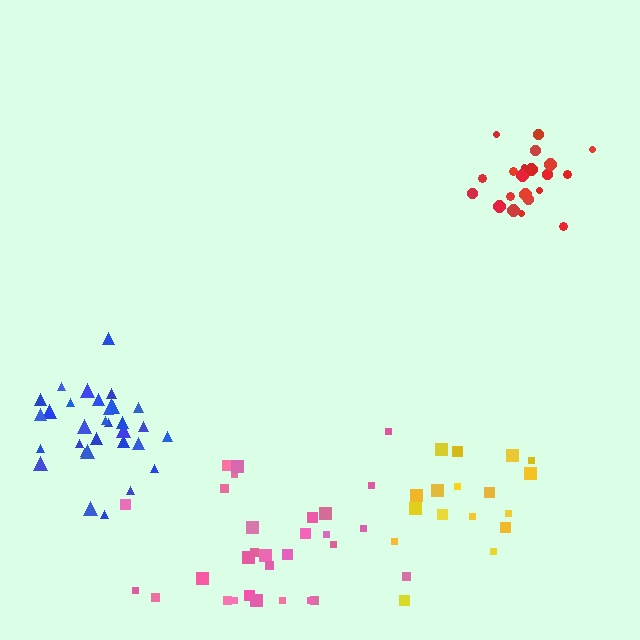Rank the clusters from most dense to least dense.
red, blue, pink, yellow.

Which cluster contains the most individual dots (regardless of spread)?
Blue (33).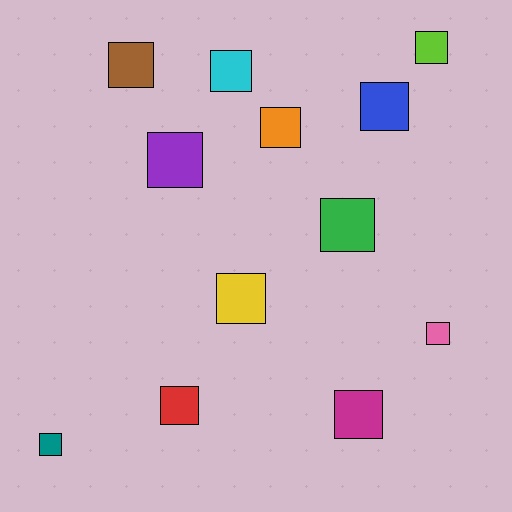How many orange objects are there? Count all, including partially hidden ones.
There is 1 orange object.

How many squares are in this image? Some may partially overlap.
There are 12 squares.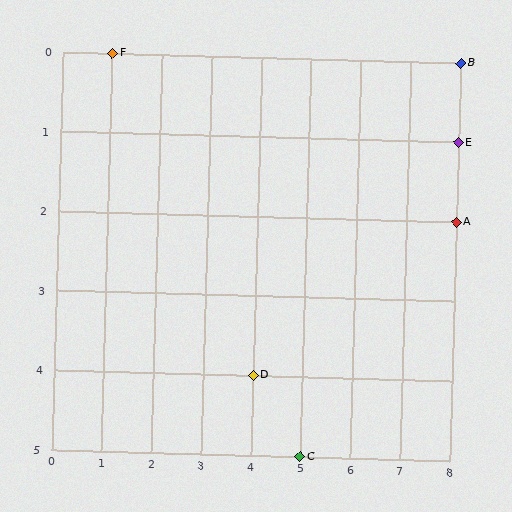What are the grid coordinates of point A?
Point A is at grid coordinates (8, 2).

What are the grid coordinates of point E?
Point E is at grid coordinates (8, 1).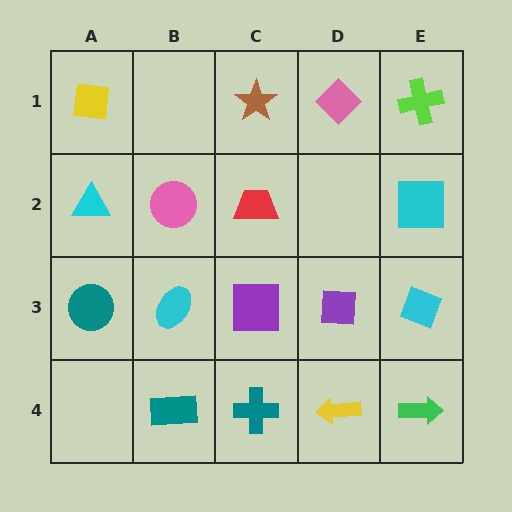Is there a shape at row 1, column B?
No, that cell is empty.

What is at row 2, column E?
A cyan square.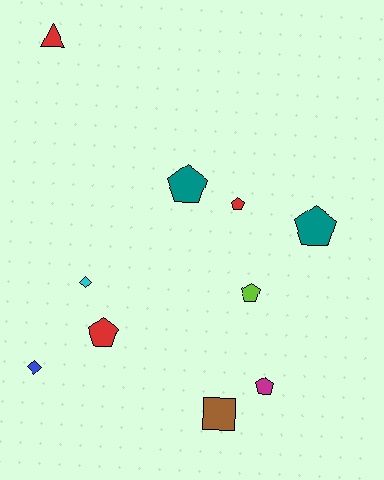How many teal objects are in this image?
There are 2 teal objects.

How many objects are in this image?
There are 10 objects.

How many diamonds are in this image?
There are 2 diamonds.